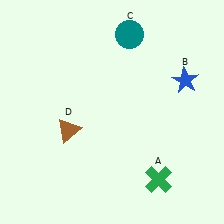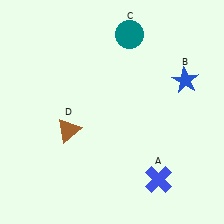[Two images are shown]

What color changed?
The cross (A) changed from green in Image 1 to blue in Image 2.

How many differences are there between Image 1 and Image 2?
There is 1 difference between the two images.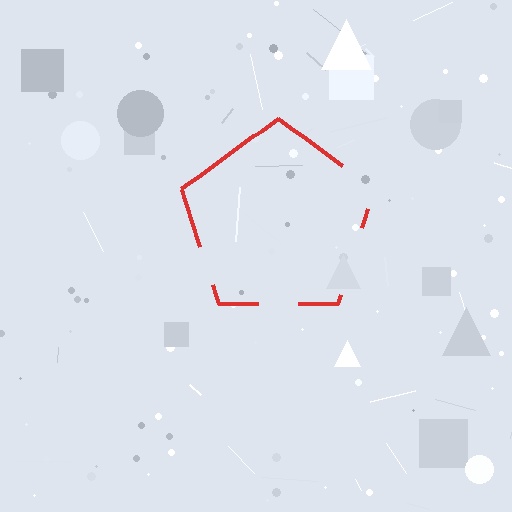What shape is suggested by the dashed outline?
The dashed outline suggests a pentagon.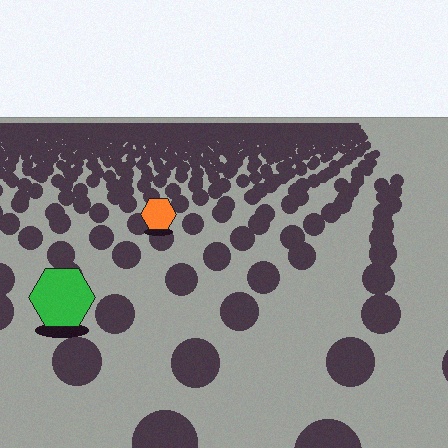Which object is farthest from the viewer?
The orange hexagon is farthest from the viewer. It appears smaller and the ground texture around it is denser.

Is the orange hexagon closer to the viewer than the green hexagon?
No. The green hexagon is closer — you can tell from the texture gradient: the ground texture is coarser near it.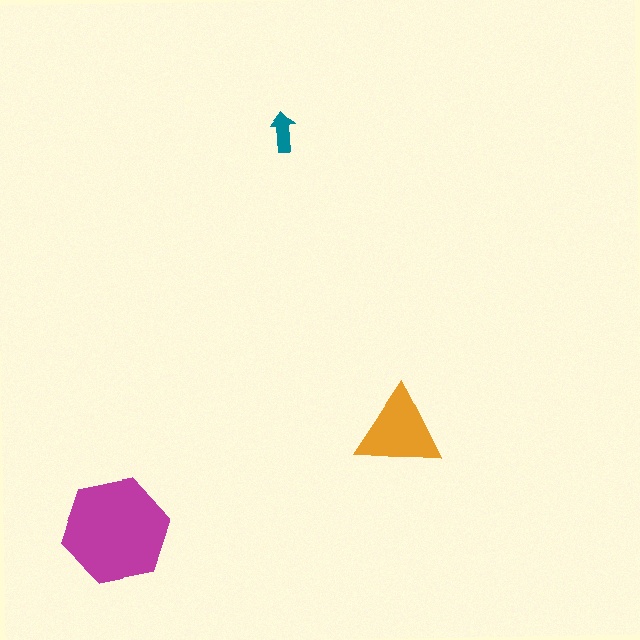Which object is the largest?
The magenta hexagon.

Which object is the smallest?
The teal arrow.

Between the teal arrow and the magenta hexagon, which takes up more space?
The magenta hexagon.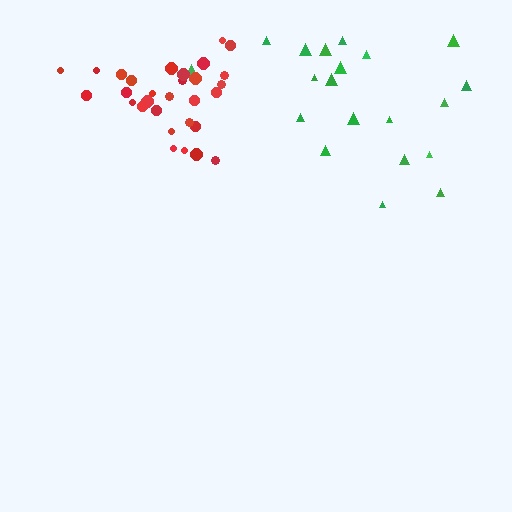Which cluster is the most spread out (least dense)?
Green.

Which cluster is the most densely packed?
Red.